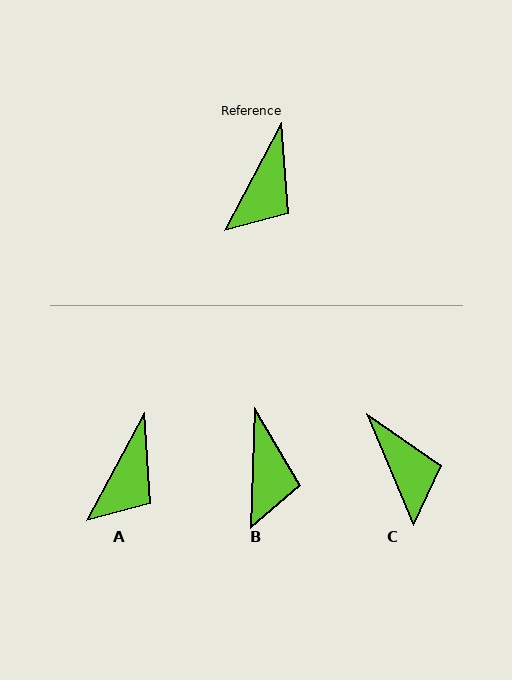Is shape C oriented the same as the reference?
No, it is off by about 51 degrees.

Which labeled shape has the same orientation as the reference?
A.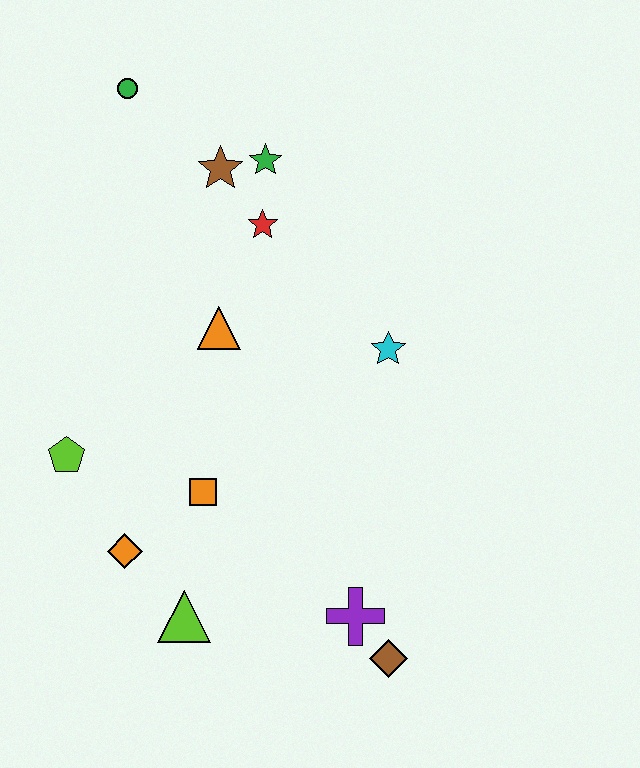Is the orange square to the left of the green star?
Yes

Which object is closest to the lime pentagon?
The orange diamond is closest to the lime pentagon.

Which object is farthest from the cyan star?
The green circle is farthest from the cyan star.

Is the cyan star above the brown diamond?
Yes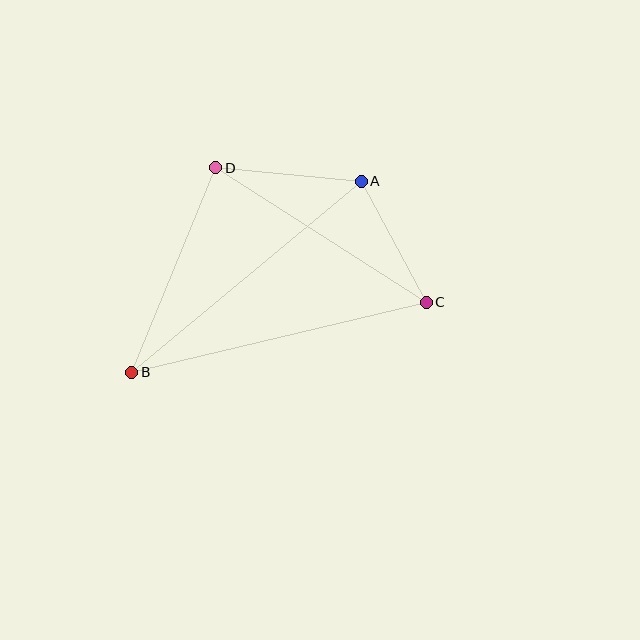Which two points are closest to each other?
Points A and C are closest to each other.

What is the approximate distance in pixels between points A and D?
The distance between A and D is approximately 146 pixels.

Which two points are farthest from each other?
Points B and C are farthest from each other.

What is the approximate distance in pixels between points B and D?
The distance between B and D is approximately 221 pixels.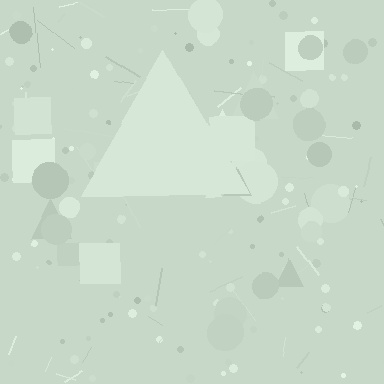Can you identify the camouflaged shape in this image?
The camouflaged shape is a triangle.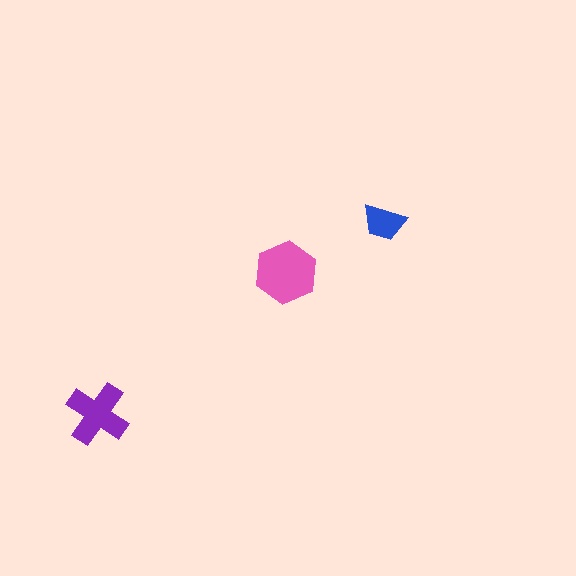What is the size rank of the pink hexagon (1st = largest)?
1st.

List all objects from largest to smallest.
The pink hexagon, the purple cross, the blue trapezoid.